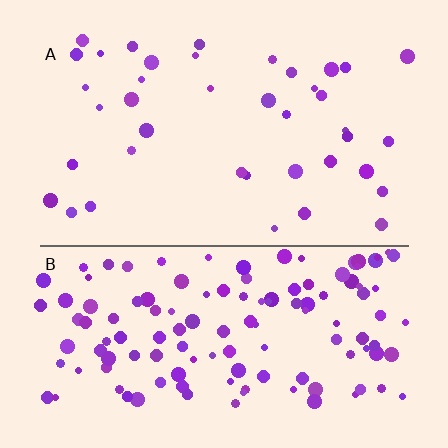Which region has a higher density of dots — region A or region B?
B (the bottom).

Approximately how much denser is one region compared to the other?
Approximately 3.3× — region B over region A.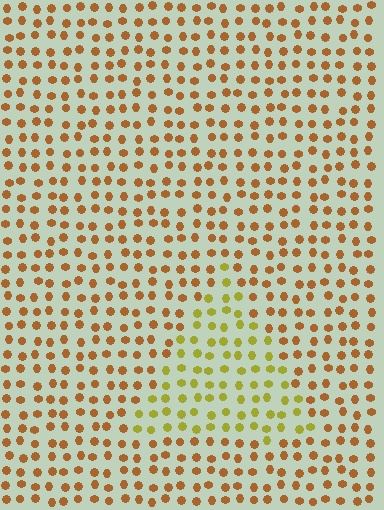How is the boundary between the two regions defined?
The boundary is defined purely by a slight shift in hue (about 37 degrees). Spacing, size, and orientation are identical on both sides.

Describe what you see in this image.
The image is filled with small brown elements in a uniform arrangement. A triangle-shaped region is visible where the elements are tinted to a slightly different hue, forming a subtle color boundary.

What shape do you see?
I see a triangle.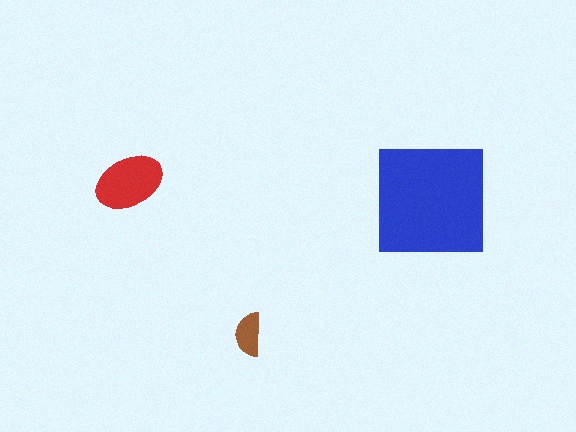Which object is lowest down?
The brown semicircle is bottommost.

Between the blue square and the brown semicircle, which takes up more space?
The blue square.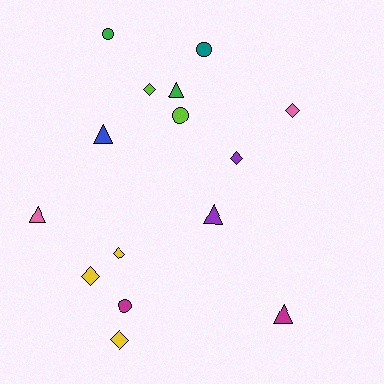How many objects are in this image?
There are 15 objects.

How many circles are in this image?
There are 4 circles.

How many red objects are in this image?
There are no red objects.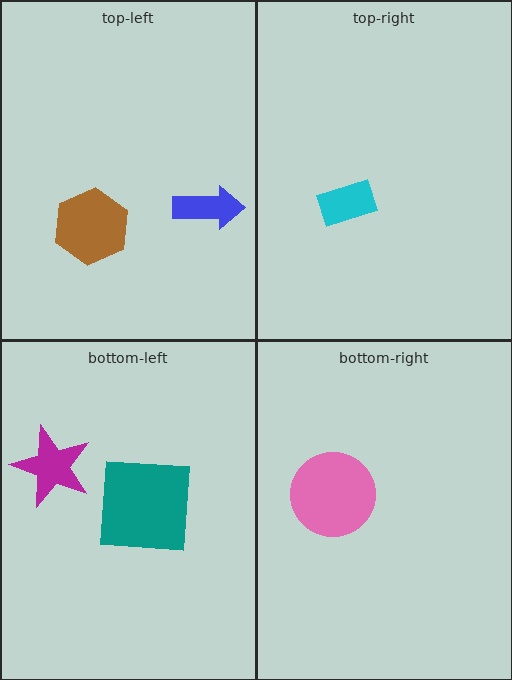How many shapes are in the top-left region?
2.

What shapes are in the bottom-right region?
The pink circle.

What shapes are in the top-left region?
The brown hexagon, the blue arrow.